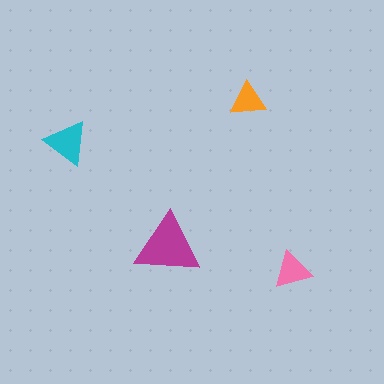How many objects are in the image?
There are 4 objects in the image.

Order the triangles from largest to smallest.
the magenta one, the cyan one, the pink one, the orange one.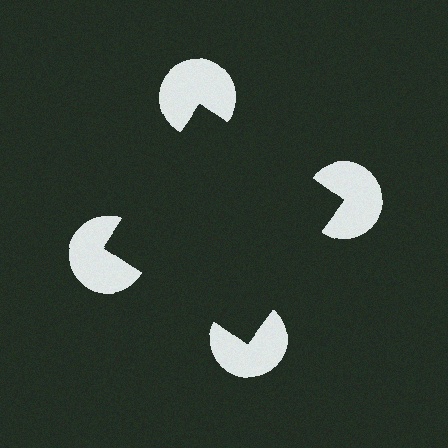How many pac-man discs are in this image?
There are 4 — one at each vertex of the illusory square.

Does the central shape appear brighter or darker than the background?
It typically appears slightly darker than the background, even though no actual brightness change is drawn.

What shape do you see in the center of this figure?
An illusory square — its edges are inferred from the aligned wedge cuts in the pac-man discs, not physically drawn.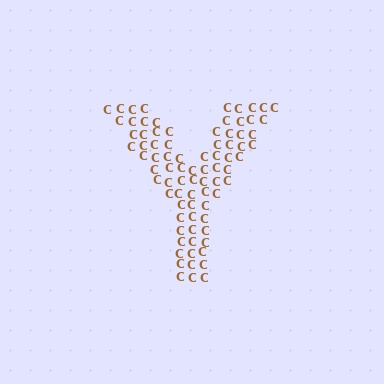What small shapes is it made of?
It is made of small letter C's.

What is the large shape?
The large shape is the letter Y.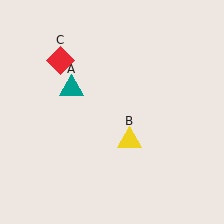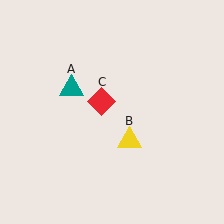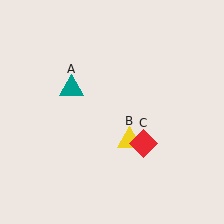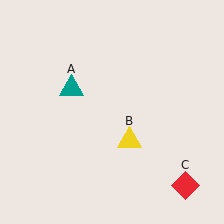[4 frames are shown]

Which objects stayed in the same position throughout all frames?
Teal triangle (object A) and yellow triangle (object B) remained stationary.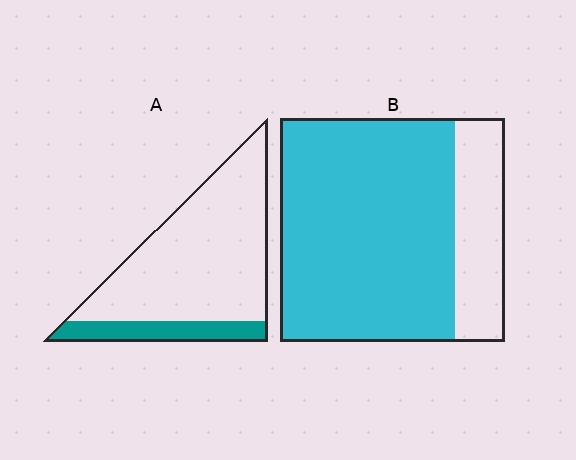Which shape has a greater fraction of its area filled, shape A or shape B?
Shape B.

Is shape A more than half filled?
No.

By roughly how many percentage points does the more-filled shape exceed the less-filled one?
By roughly 60 percentage points (B over A).